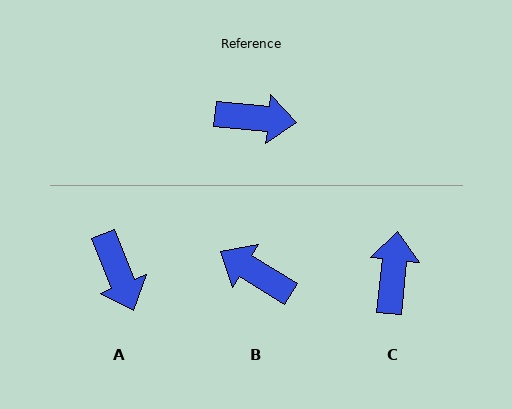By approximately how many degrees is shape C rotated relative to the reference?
Approximately 90 degrees counter-clockwise.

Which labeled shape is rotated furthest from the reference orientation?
B, about 155 degrees away.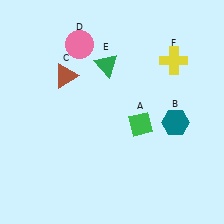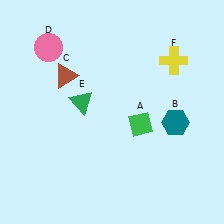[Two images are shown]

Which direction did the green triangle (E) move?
The green triangle (E) moved down.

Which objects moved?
The objects that moved are: the pink circle (D), the green triangle (E).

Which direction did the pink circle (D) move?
The pink circle (D) moved left.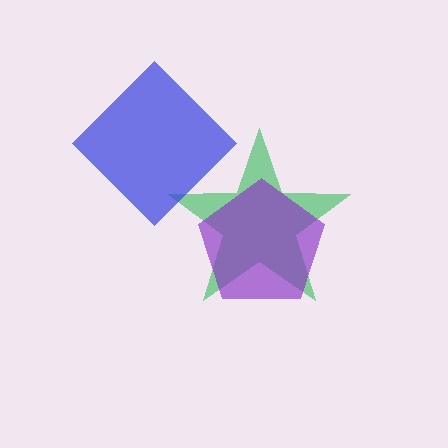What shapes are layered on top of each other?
The layered shapes are: a green star, a blue diamond, a purple pentagon.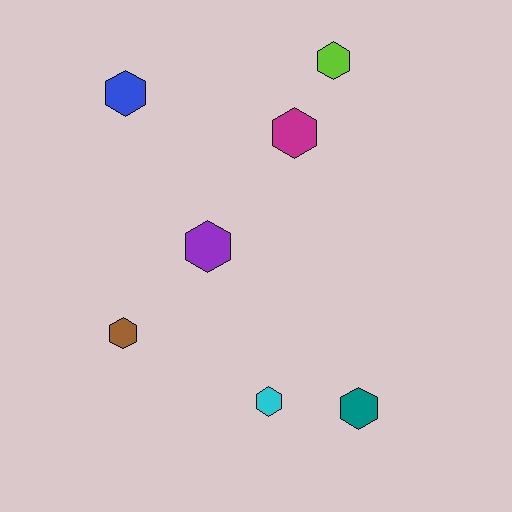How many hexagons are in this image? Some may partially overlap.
There are 7 hexagons.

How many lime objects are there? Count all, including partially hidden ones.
There is 1 lime object.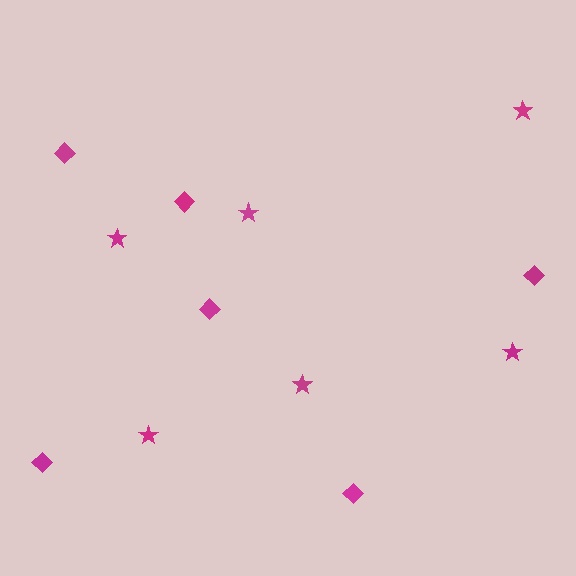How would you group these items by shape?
There are 2 groups: one group of diamonds (6) and one group of stars (6).